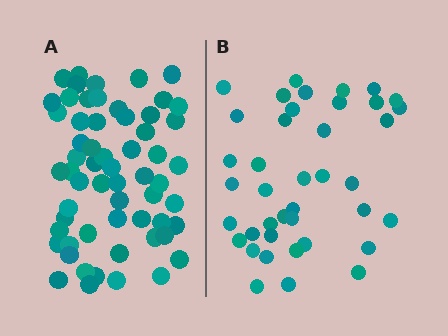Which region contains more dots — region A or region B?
Region A (the left region) has more dots.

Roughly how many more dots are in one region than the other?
Region A has approximately 20 more dots than region B.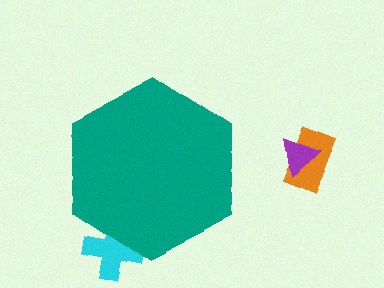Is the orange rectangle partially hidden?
No, the orange rectangle is fully visible.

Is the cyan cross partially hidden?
Yes, the cyan cross is partially hidden behind the teal hexagon.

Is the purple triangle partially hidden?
No, the purple triangle is fully visible.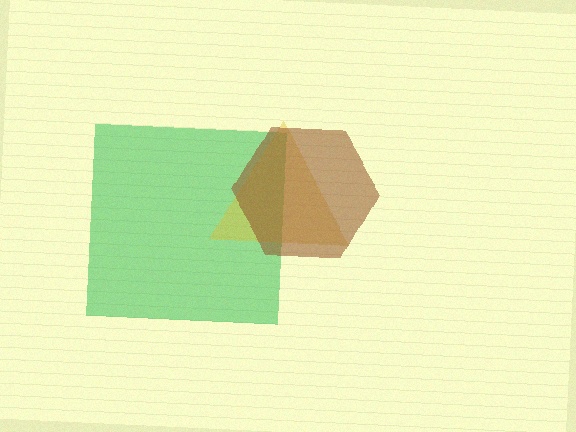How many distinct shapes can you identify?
There are 3 distinct shapes: a green square, a yellow triangle, a brown hexagon.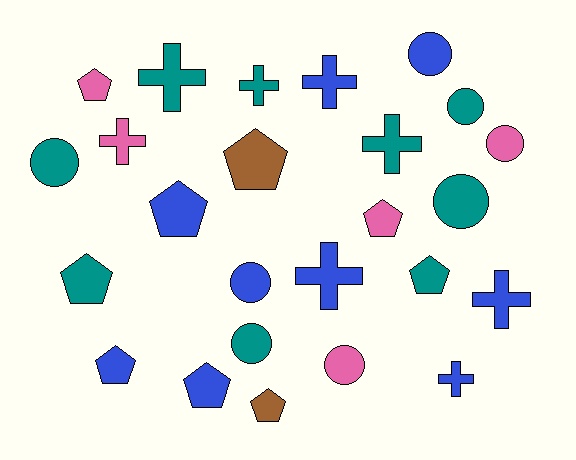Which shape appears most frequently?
Pentagon, with 9 objects.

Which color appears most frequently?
Teal, with 9 objects.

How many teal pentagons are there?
There are 2 teal pentagons.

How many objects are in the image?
There are 25 objects.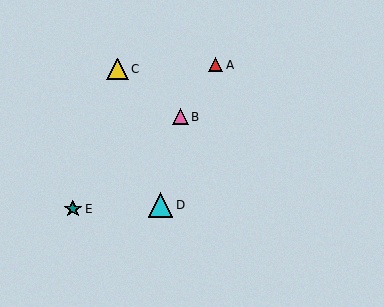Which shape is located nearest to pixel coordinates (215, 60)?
The red triangle (labeled A) at (215, 65) is nearest to that location.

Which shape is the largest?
The cyan triangle (labeled D) is the largest.